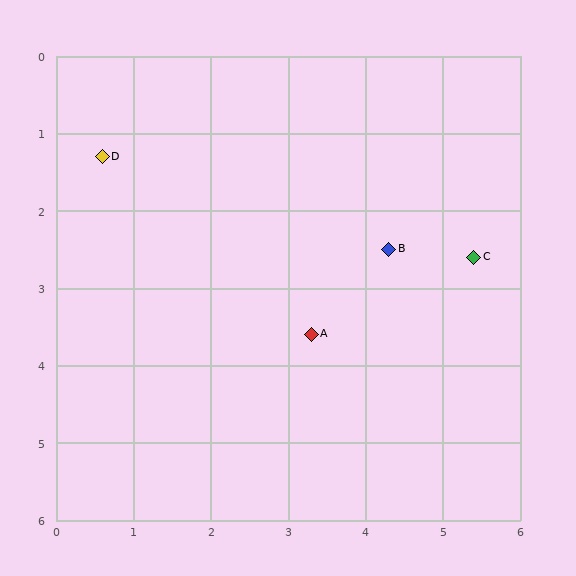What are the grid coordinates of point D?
Point D is at approximately (0.6, 1.3).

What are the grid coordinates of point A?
Point A is at approximately (3.3, 3.6).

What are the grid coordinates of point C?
Point C is at approximately (5.4, 2.6).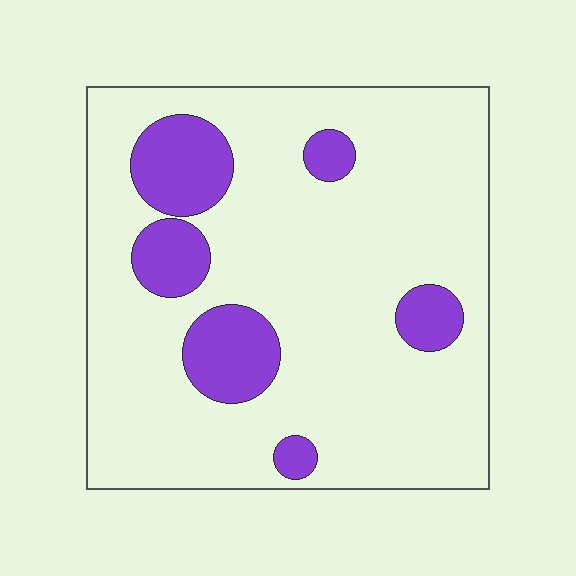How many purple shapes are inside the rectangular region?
6.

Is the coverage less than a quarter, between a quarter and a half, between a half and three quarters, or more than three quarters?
Less than a quarter.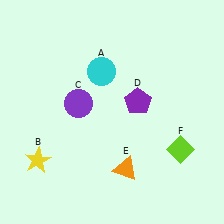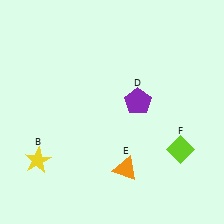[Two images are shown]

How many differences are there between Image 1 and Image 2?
There are 2 differences between the two images.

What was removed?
The purple circle (C), the cyan circle (A) were removed in Image 2.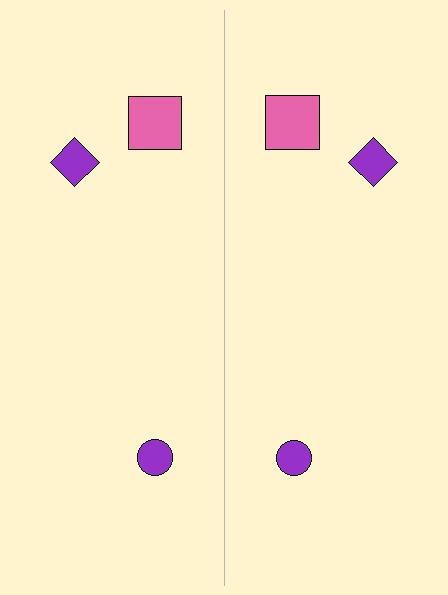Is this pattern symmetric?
Yes, this pattern has bilateral (reflection) symmetry.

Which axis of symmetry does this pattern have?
The pattern has a vertical axis of symmetry running through the center of the image.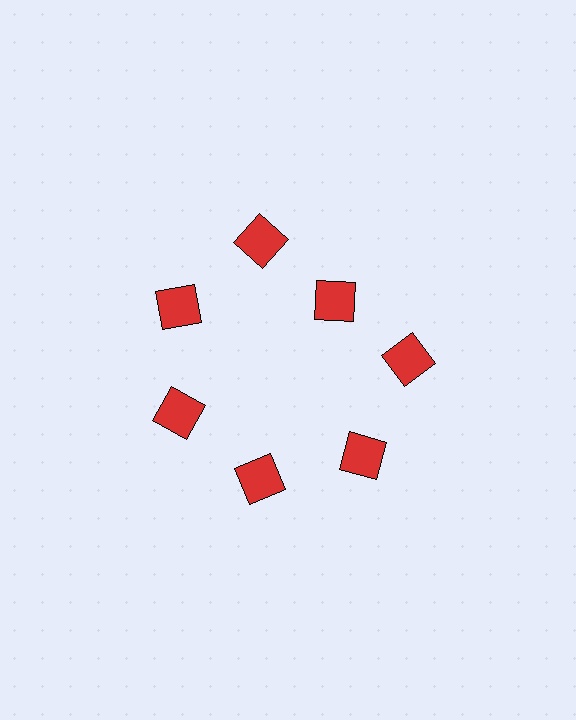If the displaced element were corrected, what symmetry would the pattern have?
It would have 7-fold rotational symmetry — the pattern would map onto itself every 51 degrees.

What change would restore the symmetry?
The symmetry would be restored by moving it outward, back onto the ring so that all 7 squares sit at equal angles and equal distance from the center.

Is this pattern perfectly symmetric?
No. The 7 red squares are arranged in a ring, but one element near the 1 o'clock position is pulled inward toward the center, breaking the 7-fold rotational symmetry.